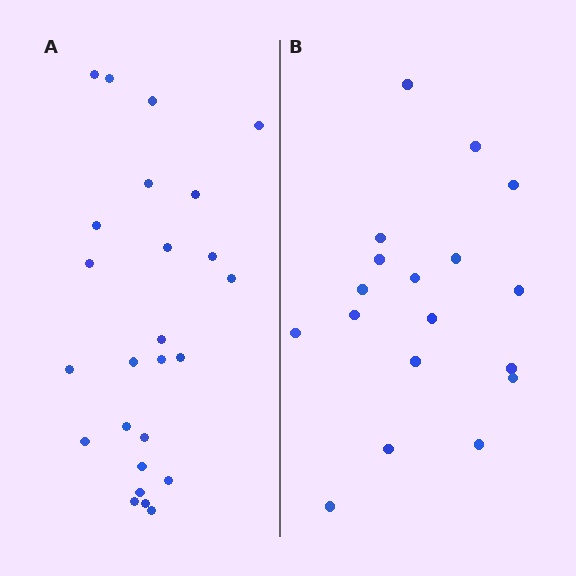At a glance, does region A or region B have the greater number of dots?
Region A (the left region) has more dots.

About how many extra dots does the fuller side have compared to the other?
Region A has roughly 8 or so more dots than region B.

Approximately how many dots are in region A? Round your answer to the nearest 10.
About 20 dots. (The exact count is 25, which rounds to 20.)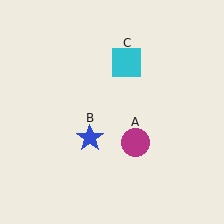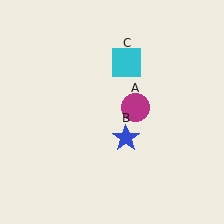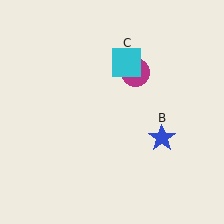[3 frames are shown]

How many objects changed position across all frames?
2 objects changed position: magenta circle (object A), blue star (object B).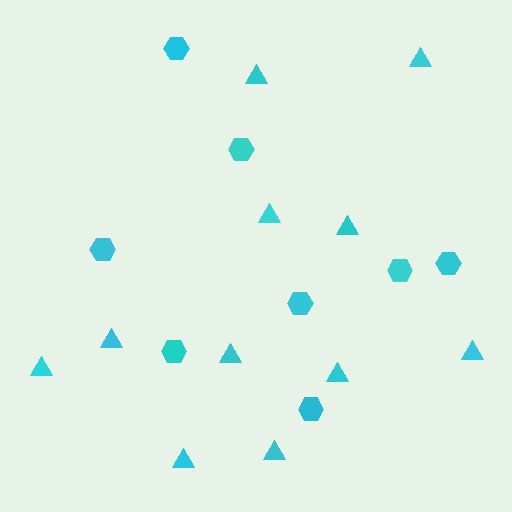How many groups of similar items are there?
There are 2 groups: one group of triangles (11) and one group of hexagons (8).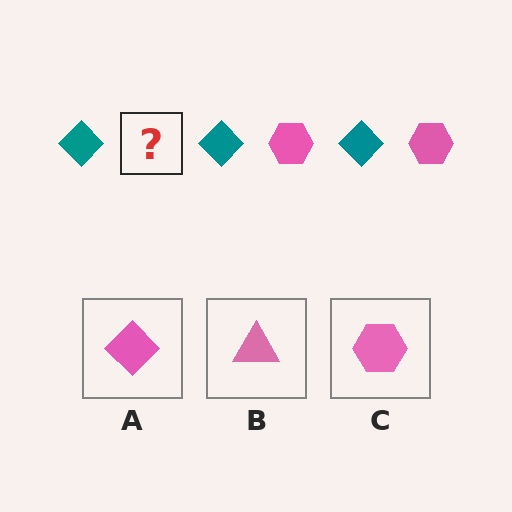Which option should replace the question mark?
Option C.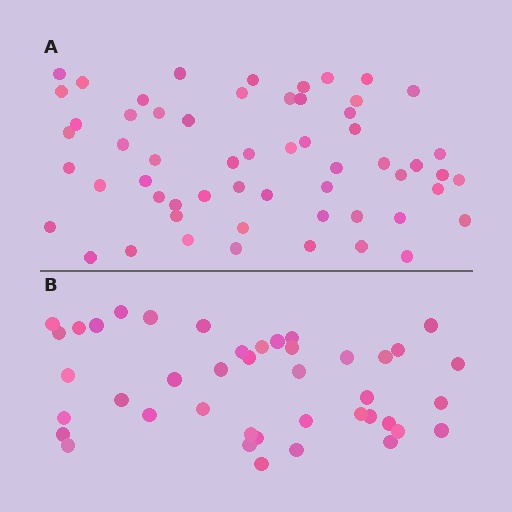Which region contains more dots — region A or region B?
Region A (the top region) has more dots.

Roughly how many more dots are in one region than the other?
Region A has approximately 15 more dots than region B.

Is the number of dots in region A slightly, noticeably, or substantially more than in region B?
Region A has noticeably more, but not dramatically so. The ratio is roughly 1.4 to 1.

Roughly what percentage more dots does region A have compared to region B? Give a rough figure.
About 40% more.